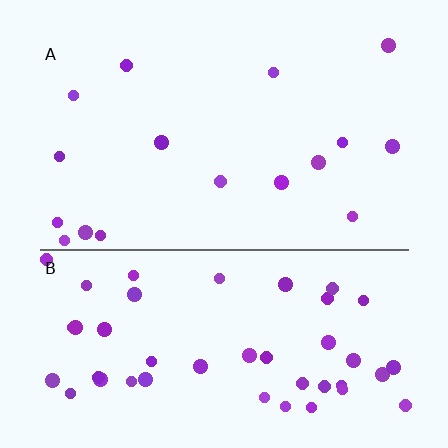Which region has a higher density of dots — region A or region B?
B (the bottom).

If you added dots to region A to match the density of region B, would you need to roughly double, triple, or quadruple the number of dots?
Approximately triple.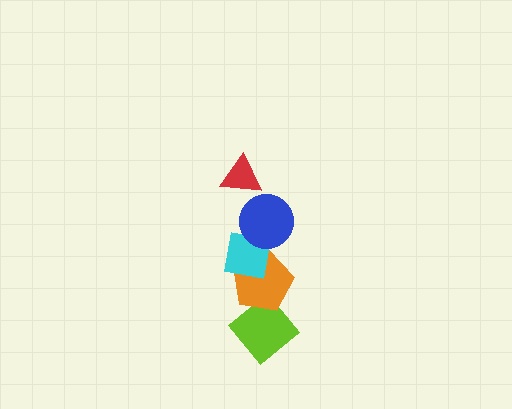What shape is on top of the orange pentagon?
The cyan square is on top of the orange pentagon.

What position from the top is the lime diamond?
The lime diamond is 5th from the top.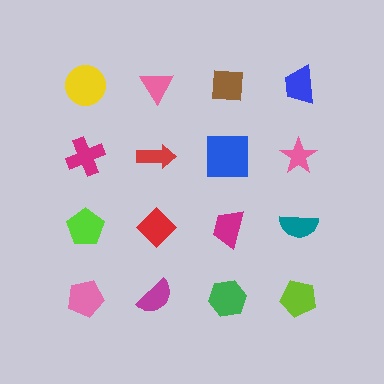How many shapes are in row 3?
4 shapes.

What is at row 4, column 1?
A pink pentagon.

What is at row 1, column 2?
A pink triangle.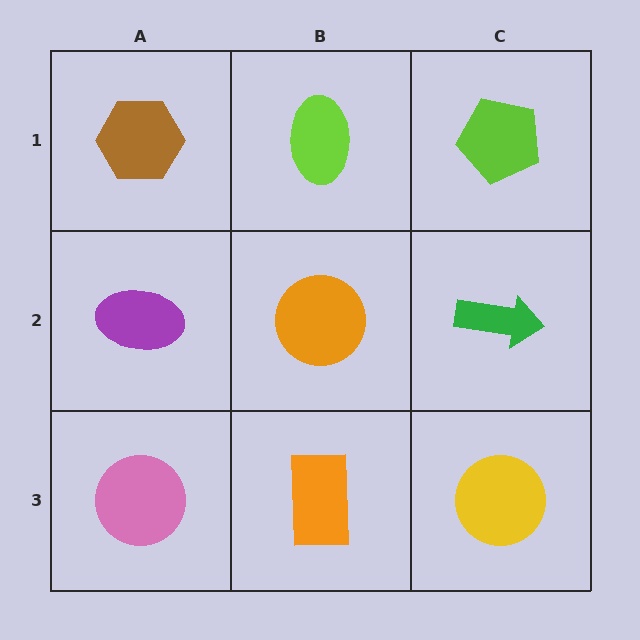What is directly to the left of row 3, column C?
An orange rectangle.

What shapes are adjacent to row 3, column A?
A purple ellipse (row 2, column A), an orange rectangle (row 3, column B).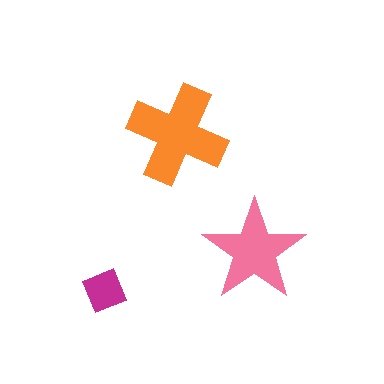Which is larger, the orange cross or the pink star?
The orange cross.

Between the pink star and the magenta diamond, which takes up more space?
The pink star.